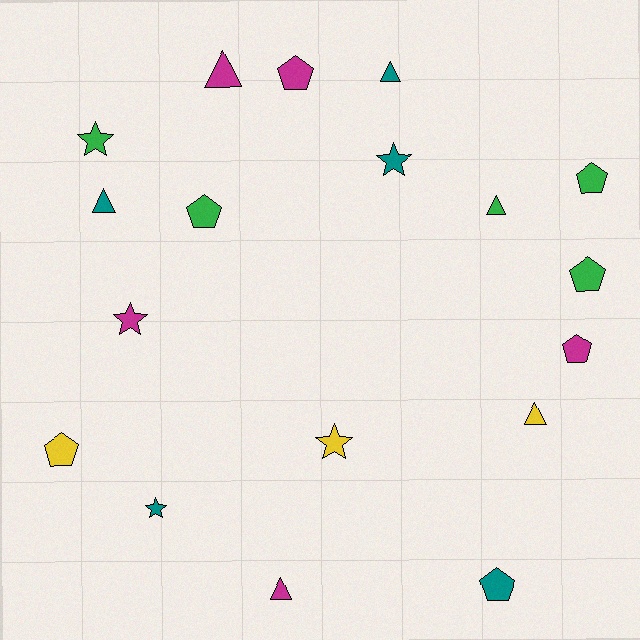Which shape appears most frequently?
Pentagon, with 7 objects.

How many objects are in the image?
There are 18 objects.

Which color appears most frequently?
Magenta, with 5 objects.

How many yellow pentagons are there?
There is 1 yellow pentagon.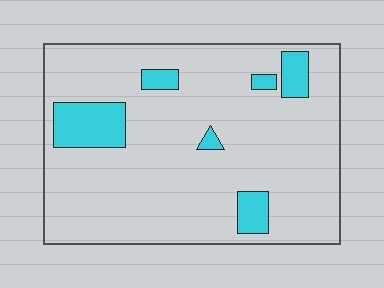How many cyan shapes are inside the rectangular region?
6.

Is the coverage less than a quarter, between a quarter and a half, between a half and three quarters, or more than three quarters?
Less than a quarter.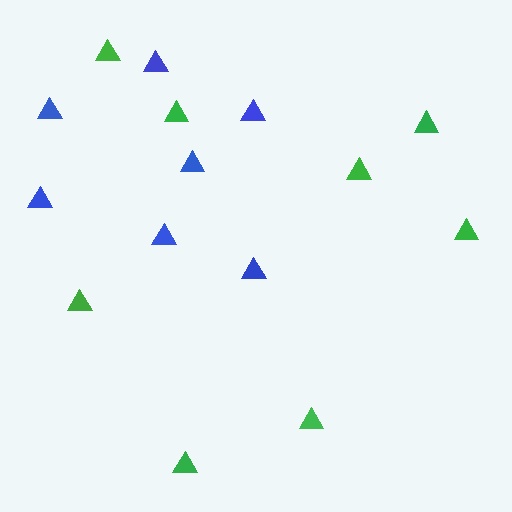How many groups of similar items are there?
There are 2 groups: one group of green triangles (8) and one group of blue triangles (7).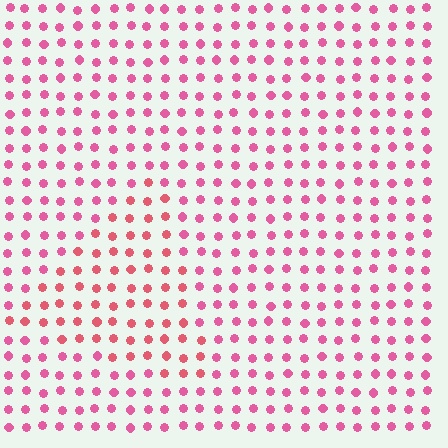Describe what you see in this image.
The image is filled with small pink elements in a uniform arrangement. A triangle-shaped region is visible where the elements are tinted to a slightly different hue, forming a subtle color boundary.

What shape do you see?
I see a triangle.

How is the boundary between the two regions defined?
The boundary is defined purely by a slight shift in hue (about 22 degrees). Spacing, size, and orientation are identical on both sides.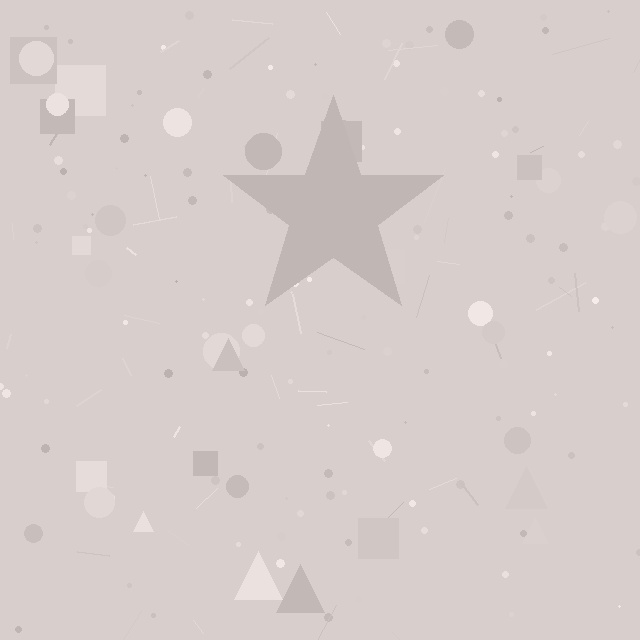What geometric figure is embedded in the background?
A star is embedded in the background.